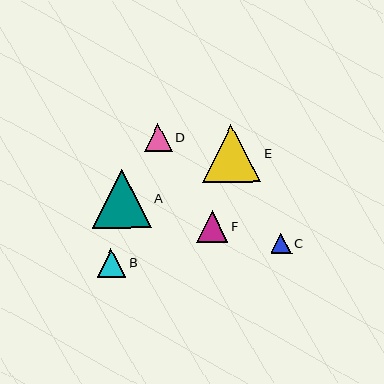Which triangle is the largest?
Triangle A is the largest with a size of approximately 59 pixels.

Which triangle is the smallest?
Triangle C is the smallest with a size of approximately 20 pixels.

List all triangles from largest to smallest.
From largest to smallest: A, E, F, B, D, C.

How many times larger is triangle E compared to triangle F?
Triangle E is approximately 1.8 times the size of triangle F.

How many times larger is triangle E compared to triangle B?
Triangle E is approximately 2.0 times the size of triangle B.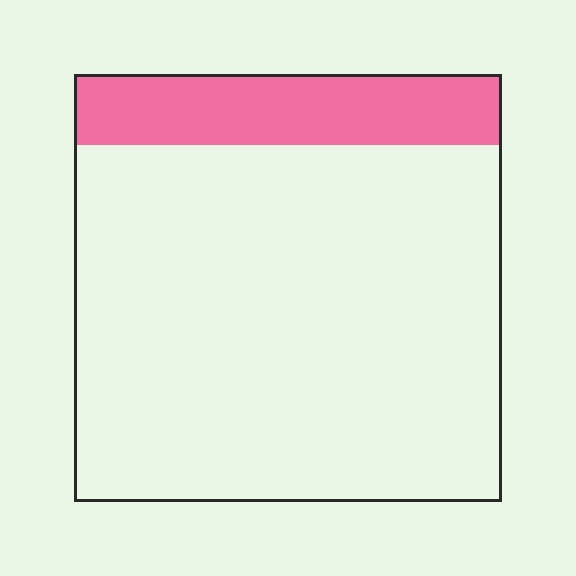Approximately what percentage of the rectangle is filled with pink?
Approximately 15%.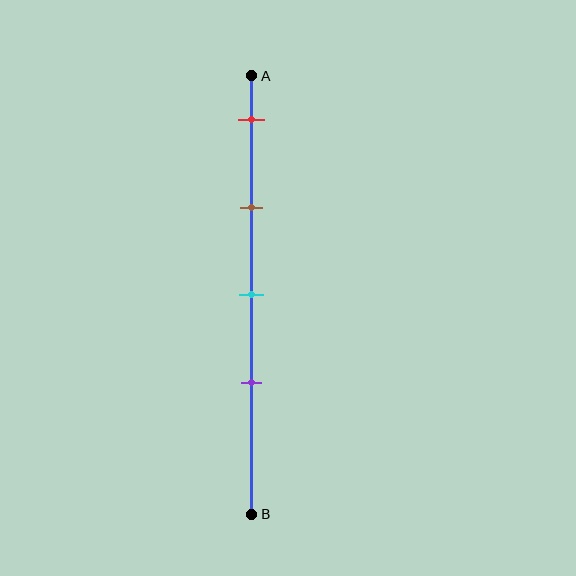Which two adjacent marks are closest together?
The cyan and purple marks are the closest adjacent pair.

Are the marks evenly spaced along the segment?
Yes, the marks are approximately evenly spaced.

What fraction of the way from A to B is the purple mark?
The purple mark is approximately 70% (0.7) of the way from A to B.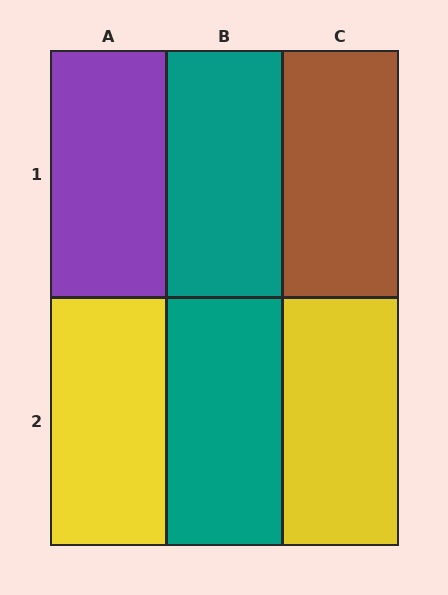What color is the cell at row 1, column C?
Brown.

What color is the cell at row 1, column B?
Teal.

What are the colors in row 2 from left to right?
Yellow, teal, yellow.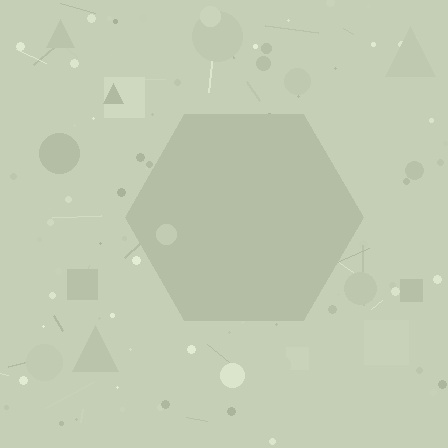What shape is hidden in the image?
A hexagon is hidden in the image.